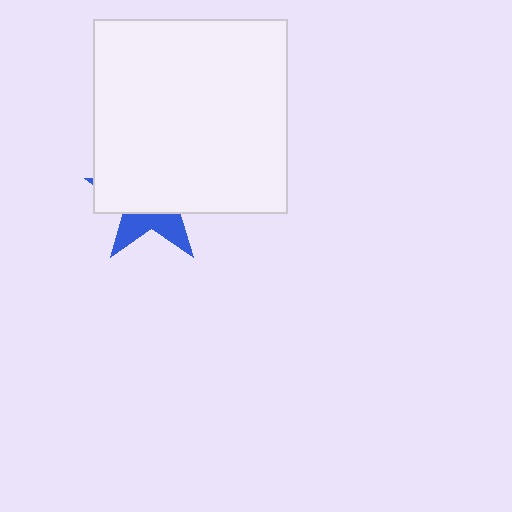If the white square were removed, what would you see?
You would see the complete blue star.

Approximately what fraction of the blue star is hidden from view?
Roughly 67% of the blue star is hidden behind the white square.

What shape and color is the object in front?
The object in front is a white square.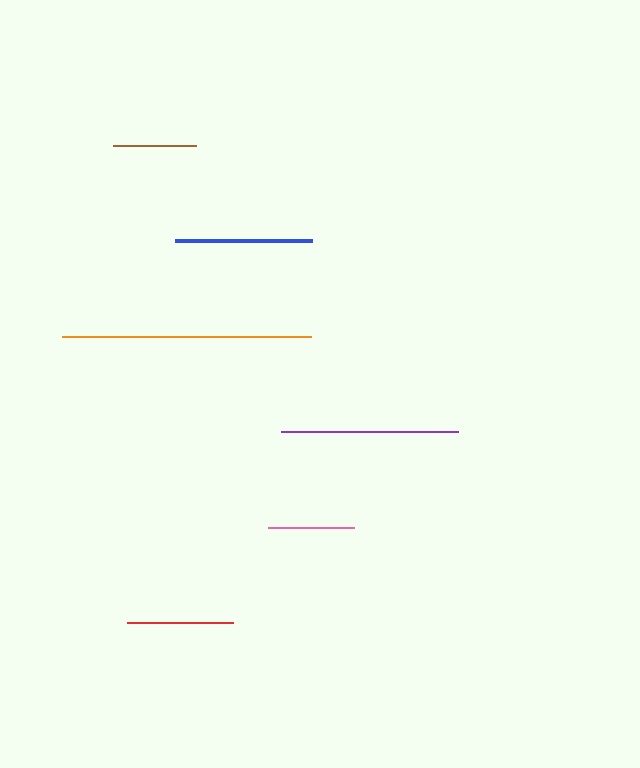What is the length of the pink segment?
The pink segment is approximately 86 pixels long.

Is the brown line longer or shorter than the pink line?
The pink line is longer than the brown line.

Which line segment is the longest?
The orange line is the longest at approximately 249 pixels.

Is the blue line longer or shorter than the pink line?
The blue line is longer than the pink line.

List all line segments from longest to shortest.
From longest to shortest: orange, purple, blue, red, pink, brown.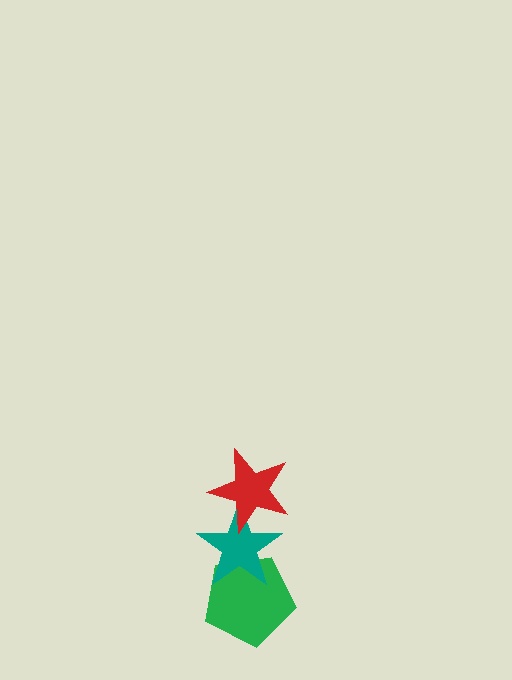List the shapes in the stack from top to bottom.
From top to bottom: the red star, the teal star, the green pentagon.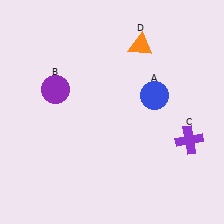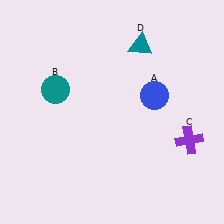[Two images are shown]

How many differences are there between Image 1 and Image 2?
There are 2 differences between the two images.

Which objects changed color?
B changed from purple to teal. D changed from orange to teal.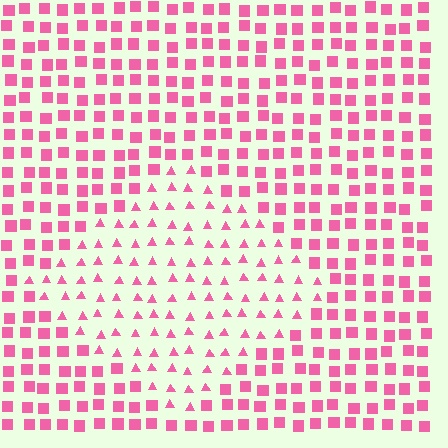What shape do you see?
I see a diamond.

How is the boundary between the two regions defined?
The boundary is defined by a change in element shape: triangles inside vs. squares outside. All elements share the same color and spacing.